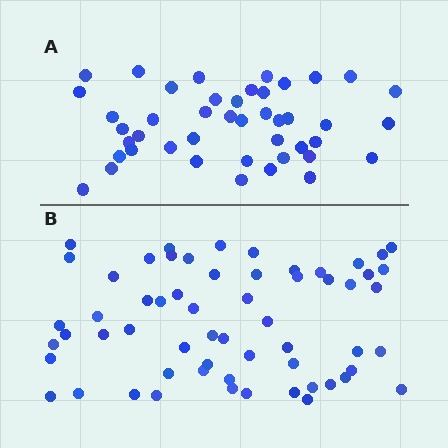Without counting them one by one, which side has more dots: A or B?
Region B (the bottom region) has more dots.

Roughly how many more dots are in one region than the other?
Region B has approximately 15 more dots than region A.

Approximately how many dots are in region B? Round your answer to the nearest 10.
About 60 dots.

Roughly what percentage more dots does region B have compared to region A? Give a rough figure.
About 35% more.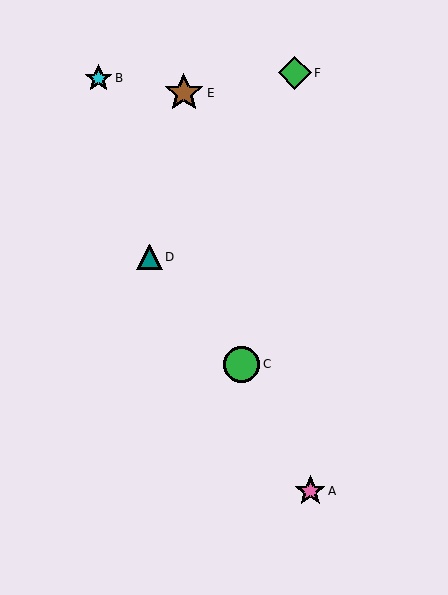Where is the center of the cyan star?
The center of the cyan star is at (99, 78).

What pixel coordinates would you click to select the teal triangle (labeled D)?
Click at (149, 257) to select the teal triangle D.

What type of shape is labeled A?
Shape A is a pink star.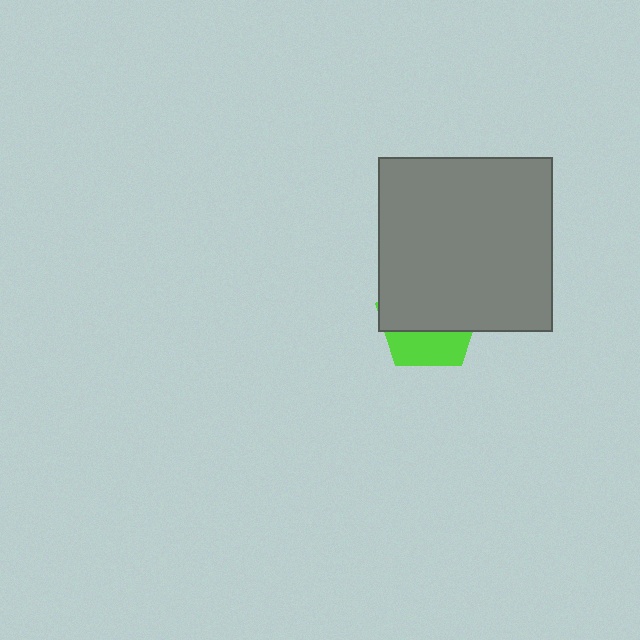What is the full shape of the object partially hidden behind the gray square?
The partially hidden object is a lime pentagon.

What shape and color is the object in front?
The object in front is a gray square.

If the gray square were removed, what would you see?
You would see the complete lime pentagon.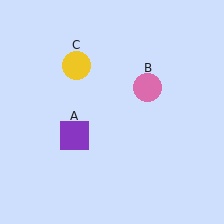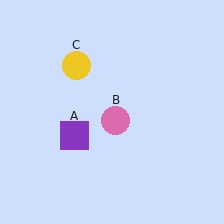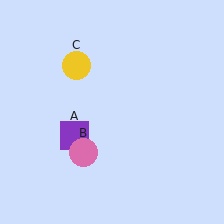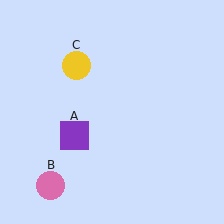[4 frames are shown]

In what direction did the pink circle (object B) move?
The pink circle (object B) moved down and to the left.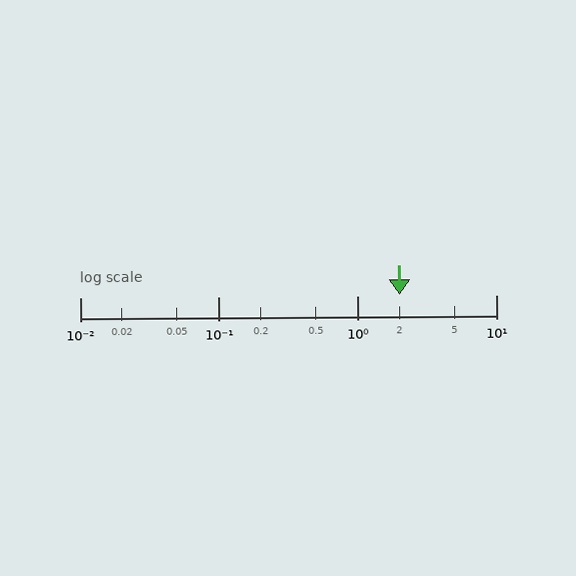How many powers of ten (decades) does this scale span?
The scale spans 3 decades, from 0.01 to 10.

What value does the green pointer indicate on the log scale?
The pointer indicates approximately 2.